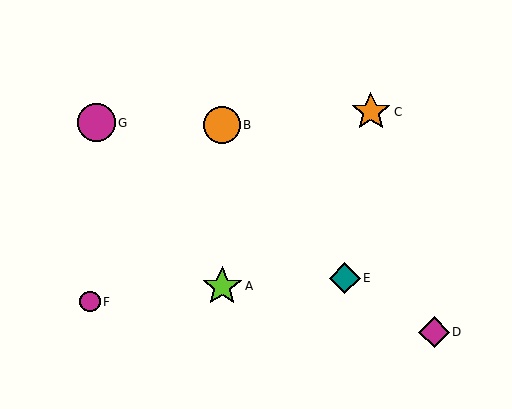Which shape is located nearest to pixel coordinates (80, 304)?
The magenta circle (labeled F) at (90, 302) is nearest to that location.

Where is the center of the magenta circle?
The center of the magenta circle is at (90, 302).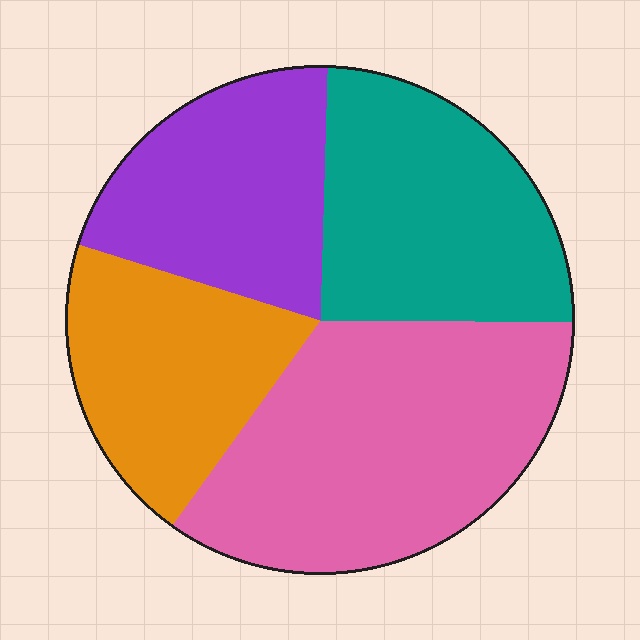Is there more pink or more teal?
Pink.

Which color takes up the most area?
Pink, at roughly 35%.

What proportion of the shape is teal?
Teal takes up less than a quarter of the shape.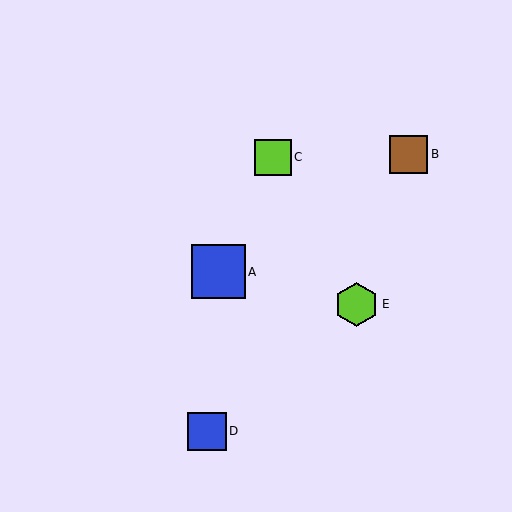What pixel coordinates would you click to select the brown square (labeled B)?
Click at (408, 154) to select the brown square B.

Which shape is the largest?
The blue square (labeled A) is the largest.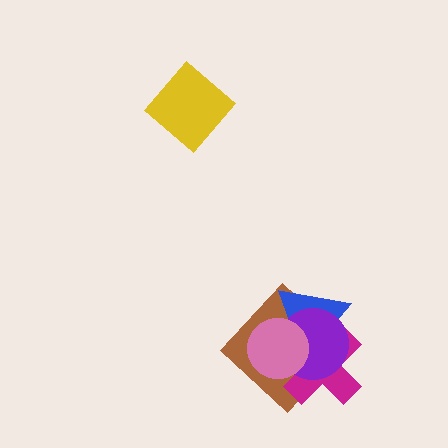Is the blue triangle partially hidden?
Yes, it is partially covered by another shape.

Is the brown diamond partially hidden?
Yes, it is partially covered by another shape.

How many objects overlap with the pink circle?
4 objects overlap with the pink circle.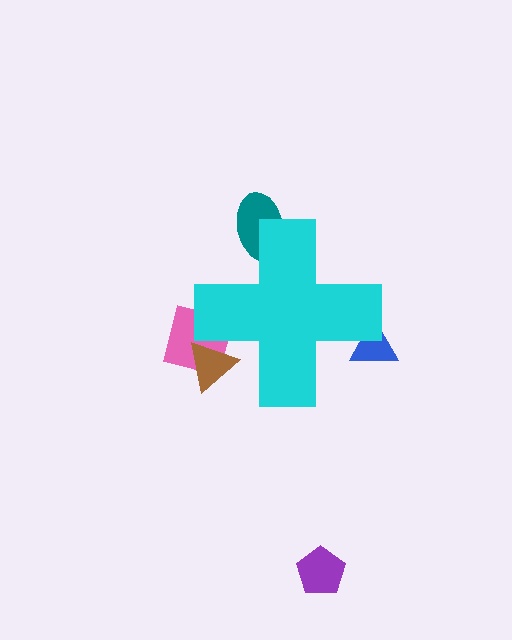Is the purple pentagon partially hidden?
No, the purple pentagon is fully visible.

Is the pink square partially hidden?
Yes, the pink square is partially hidden behind the cyan cross.